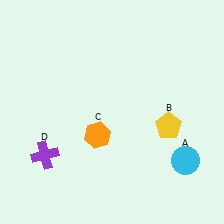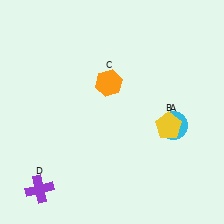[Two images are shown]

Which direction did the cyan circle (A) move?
The cyan circle (A) moved up.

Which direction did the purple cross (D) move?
The purple cross (D) moved down.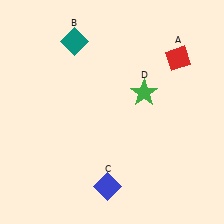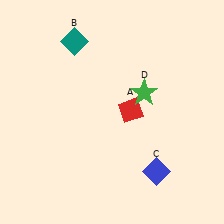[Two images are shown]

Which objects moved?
The objects that moved are: the red diamond (A), the blue diamond (C).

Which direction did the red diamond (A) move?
The red diamond (A) moved down.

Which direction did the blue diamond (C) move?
The blue diamond (C) moved right.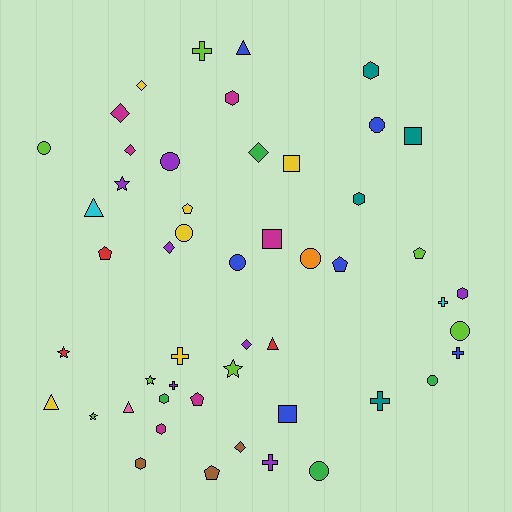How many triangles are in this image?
There are 5 triangles.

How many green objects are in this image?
There are 4 green objects.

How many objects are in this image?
There are 50 objects.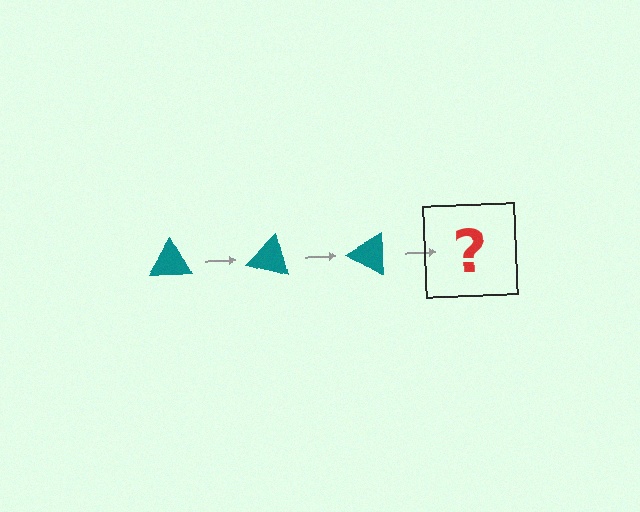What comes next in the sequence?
The next element should be a teal triangle rotated 45 degrees.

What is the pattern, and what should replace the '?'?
The pattern is that the triangle rotates 15 degrees each step. The '?' should be a teal triangle rotated 45 degrees.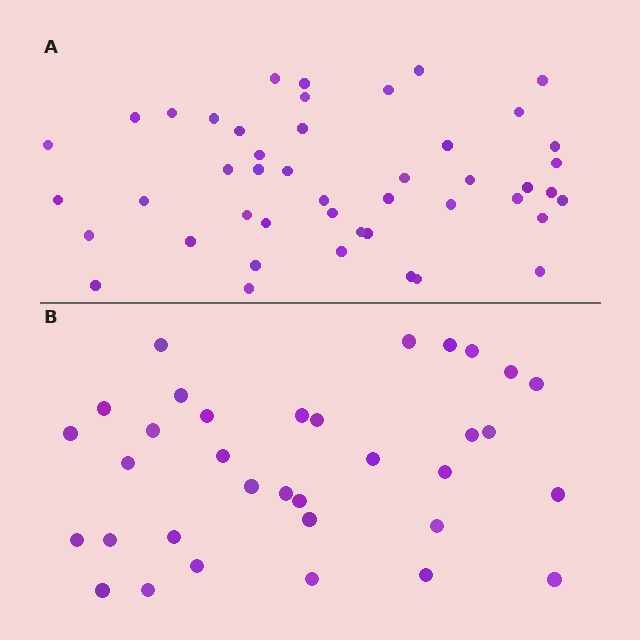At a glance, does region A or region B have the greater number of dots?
Region A (the top region) has more dots.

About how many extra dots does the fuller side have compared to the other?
Region A has roughly 12 or so more dots than region B.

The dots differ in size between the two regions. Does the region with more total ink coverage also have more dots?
No. Region B has more total ink coverage because its dots are larger, but region A actually contains more individual dots. Total area can be misleading — the number of items is what matters here.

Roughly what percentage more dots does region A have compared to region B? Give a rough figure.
About 35% more.